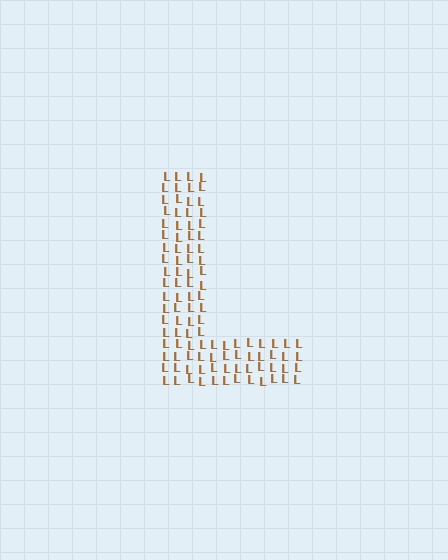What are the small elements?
The small elements are letter L's.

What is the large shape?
The large shape is the letter L.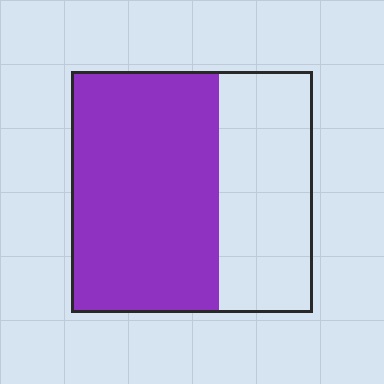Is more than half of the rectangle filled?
Yes.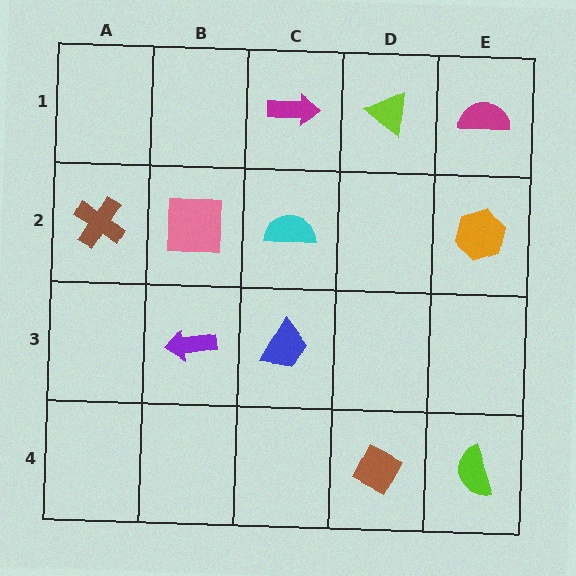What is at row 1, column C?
A magenta arrow.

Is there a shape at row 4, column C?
No, that cell is empty.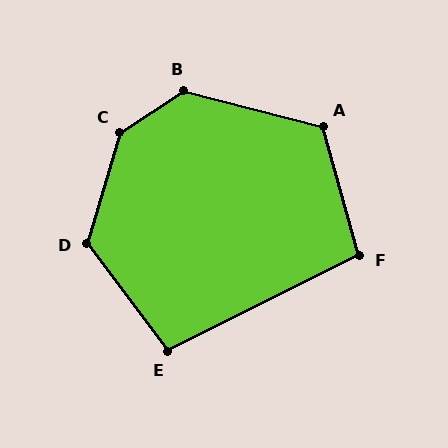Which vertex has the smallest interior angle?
E, at approximately 101 degrees.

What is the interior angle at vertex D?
Approximately 126 degrees (obtuse).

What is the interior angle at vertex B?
Approximately 133 degrees (obtuse).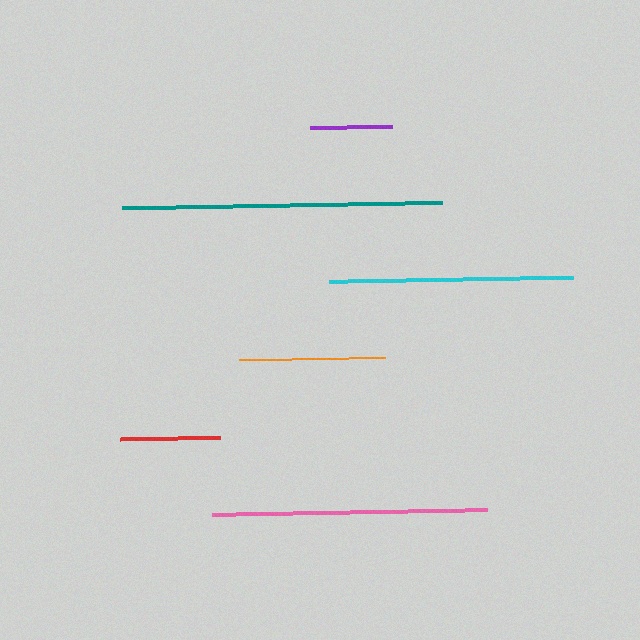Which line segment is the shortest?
The purple line is the shortest at approximately 82 pixels.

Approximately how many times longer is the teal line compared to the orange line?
The teal line is approximately 2.2 times the length of the orange line.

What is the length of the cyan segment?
The cyan segment is approximately 244 pixels long.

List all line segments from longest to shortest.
From longest to shortest: teal, pink, cyan, orange, red, purple.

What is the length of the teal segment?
The teal segment is approximately 320 pixels long.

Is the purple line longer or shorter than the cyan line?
The cyan line is longer than the purple line.